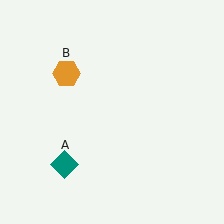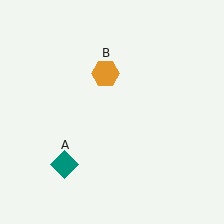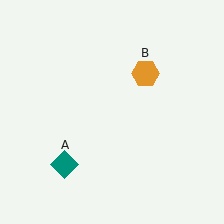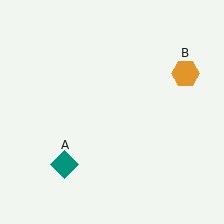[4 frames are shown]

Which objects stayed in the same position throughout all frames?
Teal diamond (object A) remained stationary.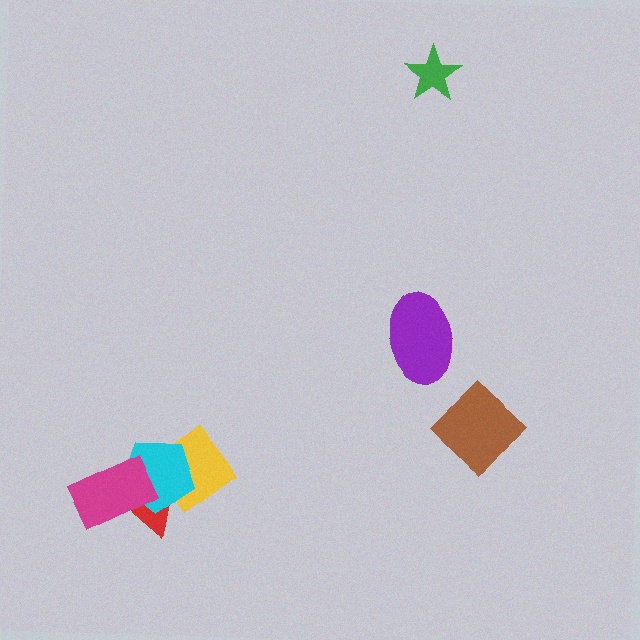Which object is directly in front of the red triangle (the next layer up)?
The yellow diamond is directly in front of the red triangle.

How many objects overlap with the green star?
0 objects overlap with the green star.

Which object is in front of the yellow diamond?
The cyan pentagon is in front of the yellow diamond.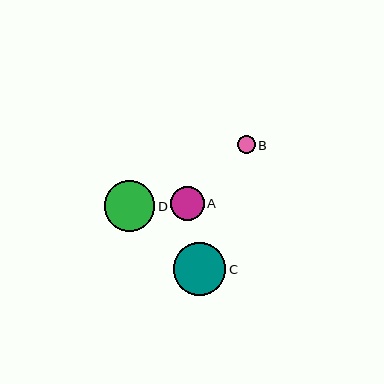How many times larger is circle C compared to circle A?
Circle C is approximately 1.6 times the size of circle A.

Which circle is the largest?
Circle C is the largest with a size of approximately 52 pixels.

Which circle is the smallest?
Circle B is the smallest with a size of approximately 18 pixels.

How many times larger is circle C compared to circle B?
Circle C is approximately 2.9 times the size of circle B.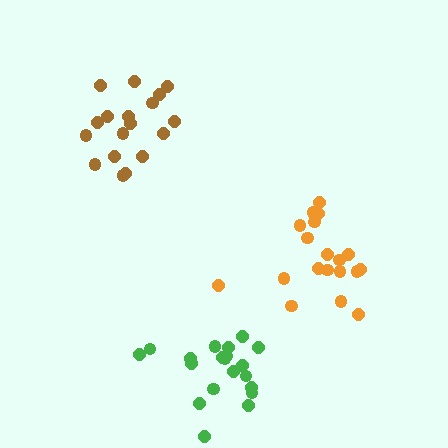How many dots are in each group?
Group 1: 18 dots, Group 2: 19 dots, Group 3: 20 dots (57 total).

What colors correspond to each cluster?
The clusters are colored: brown, orange, green.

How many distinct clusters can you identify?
There are 3 distinct clusters.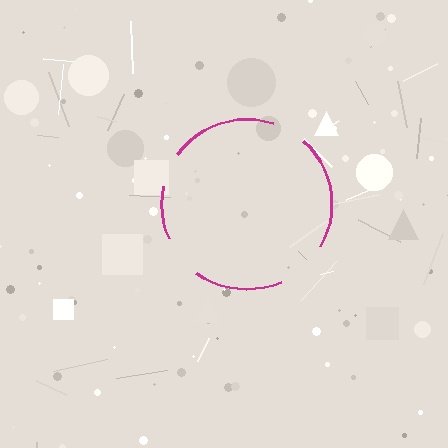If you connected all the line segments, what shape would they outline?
They would outline a circle.